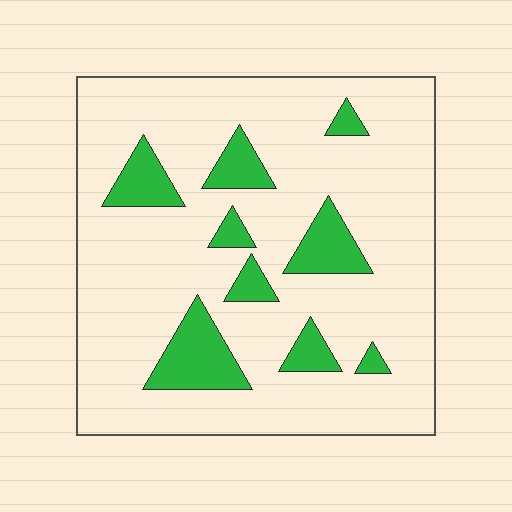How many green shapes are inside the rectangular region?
9.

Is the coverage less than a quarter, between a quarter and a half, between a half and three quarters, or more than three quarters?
Less than a quarter.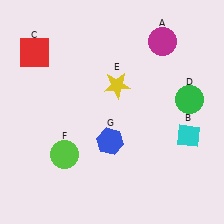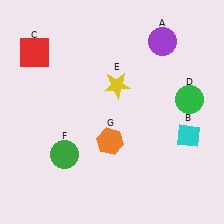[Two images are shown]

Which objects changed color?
A changed from magenta to purple. F changed from lime to green. G changed from blue to orange.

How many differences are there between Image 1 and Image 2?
There are 3 differences between the two images.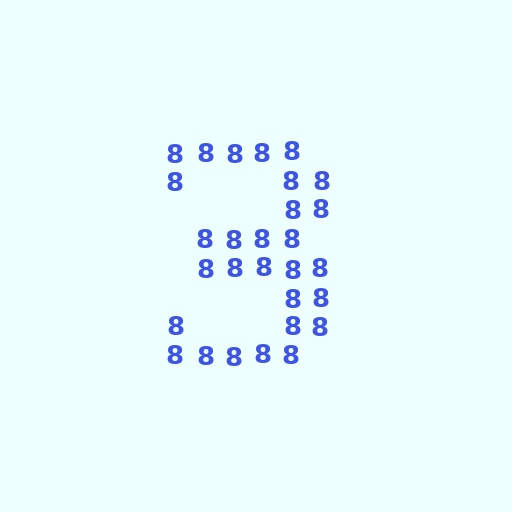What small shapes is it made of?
It is made of small digit 8's.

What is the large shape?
The large shape is the digit 3.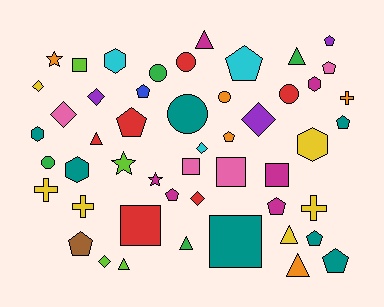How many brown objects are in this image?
There is 1 brown object.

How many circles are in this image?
There are 6 circles.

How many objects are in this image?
There are 50 objects.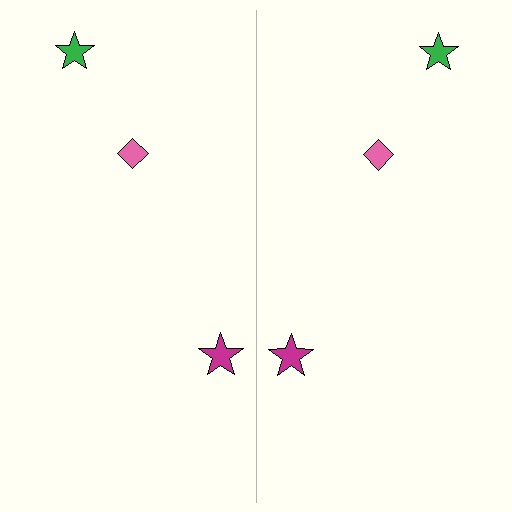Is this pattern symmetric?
Yes, this pattern has bilateral (reflection) symmetry.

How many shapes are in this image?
There are 6 shapes in this image.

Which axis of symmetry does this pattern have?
The pattern has a vertical axis of symmetry running through the center of the image.